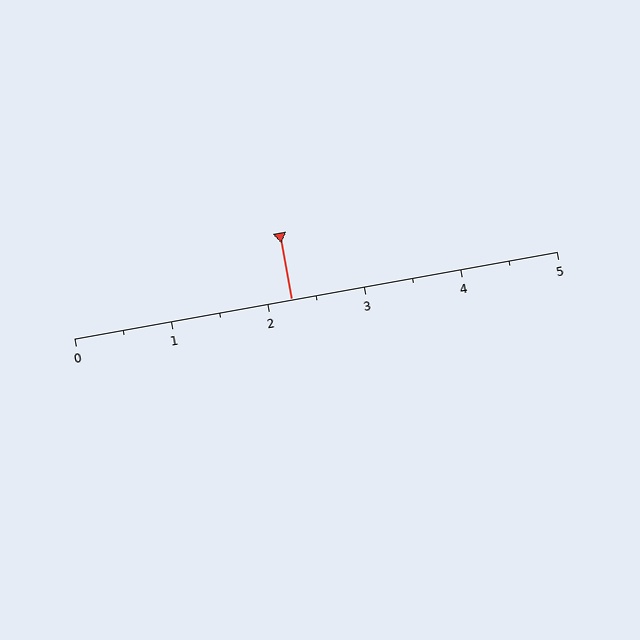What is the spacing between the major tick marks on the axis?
The major ticks are spaced 1 apart.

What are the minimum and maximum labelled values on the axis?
The axis runs from 0 to 5.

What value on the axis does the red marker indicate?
The marker indicates approximately 2.2.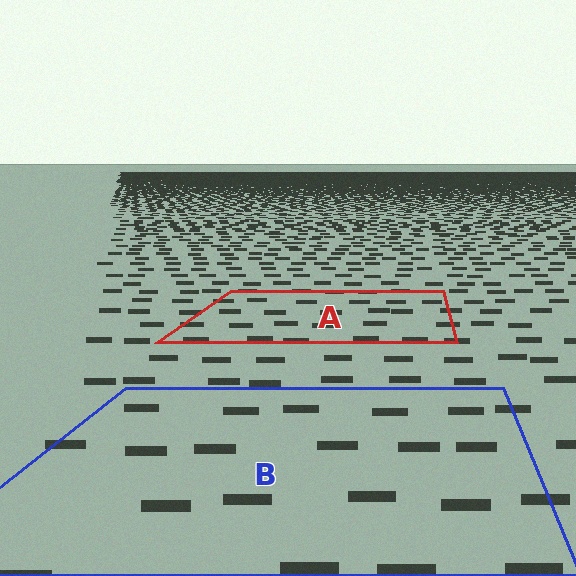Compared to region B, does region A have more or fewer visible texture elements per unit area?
Region A has more texture elements per unit area — they are packed more densely because it is farther away.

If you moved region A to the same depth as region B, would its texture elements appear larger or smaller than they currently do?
They would appear larger. At a closer depth, the same texture elements are projected at a bigger on-screen size.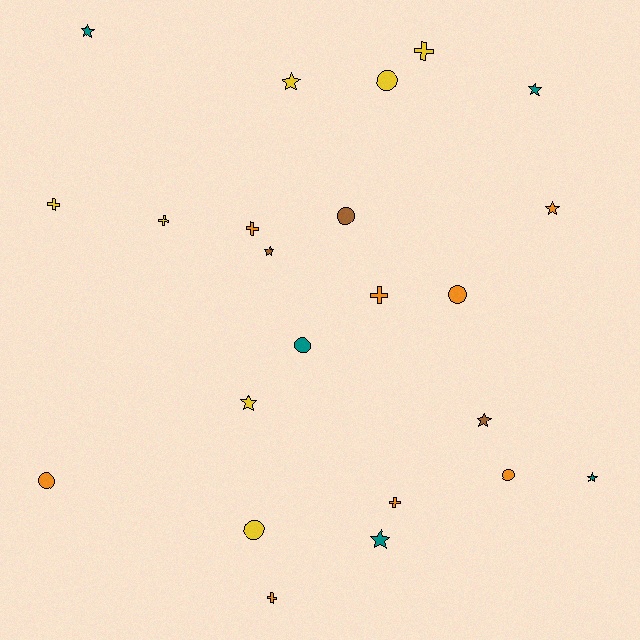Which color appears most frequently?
Orange, with 8 objects.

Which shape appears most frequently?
Star, with 9 objects.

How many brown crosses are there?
There are no brown crosses.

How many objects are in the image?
There are 23 objects.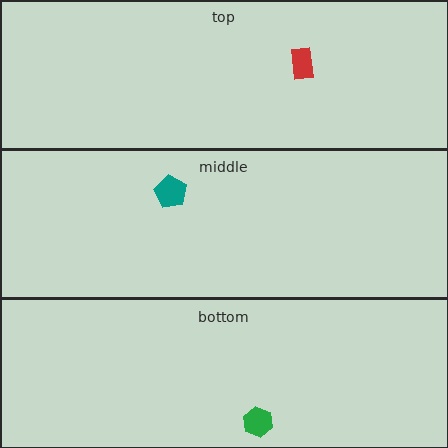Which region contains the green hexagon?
The bottom region.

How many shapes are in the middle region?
1.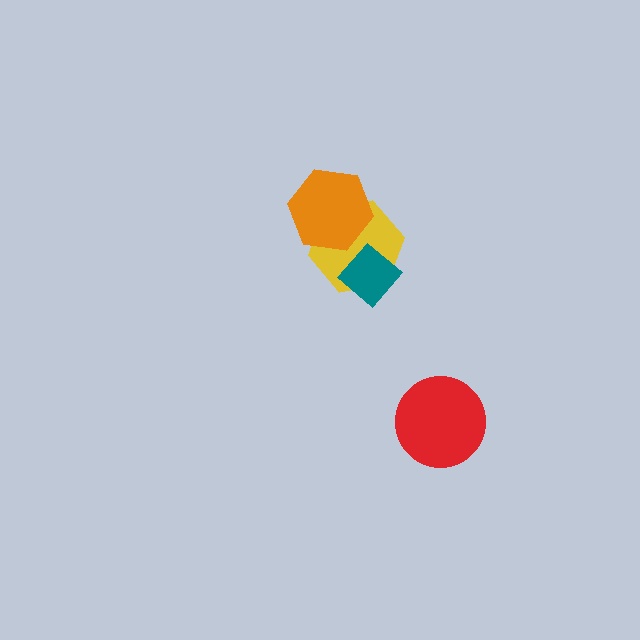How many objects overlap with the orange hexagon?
1 object overlaps with the orange hexagon.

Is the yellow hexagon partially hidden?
Yes, it is partially covered by another shape.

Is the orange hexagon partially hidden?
No, no other shape covers it.